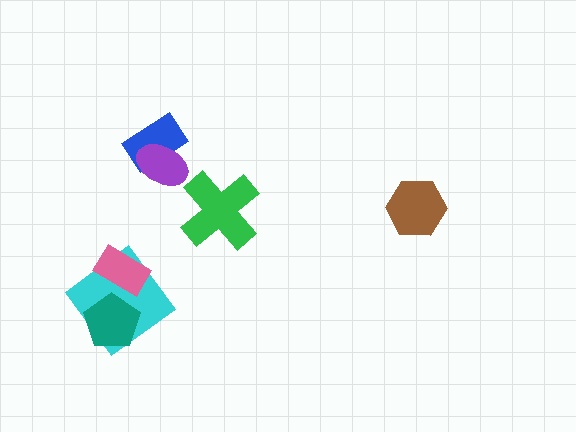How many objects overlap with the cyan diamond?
2 objects overlap with the cyan diamond.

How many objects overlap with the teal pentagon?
1 object overlaps with the teal pentagon.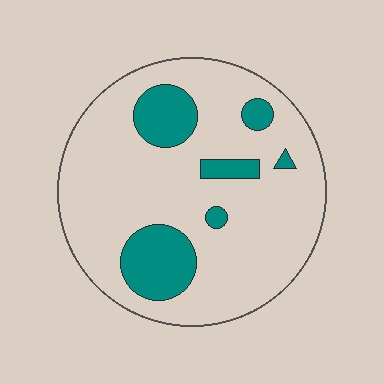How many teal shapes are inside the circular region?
6.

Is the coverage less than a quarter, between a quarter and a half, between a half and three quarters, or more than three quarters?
Less than a quarter.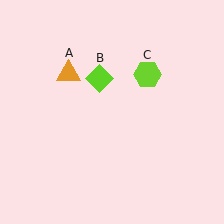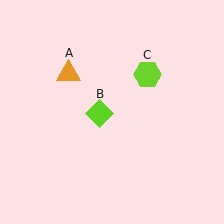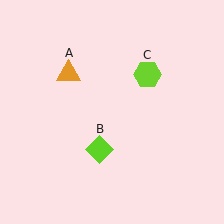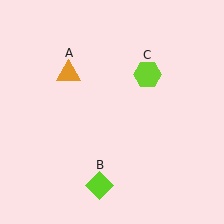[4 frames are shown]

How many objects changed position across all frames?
1 object changed position: lime diamond (object B).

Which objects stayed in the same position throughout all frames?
Orange triangle (object A) and lime hexagon (object C) remained stationary.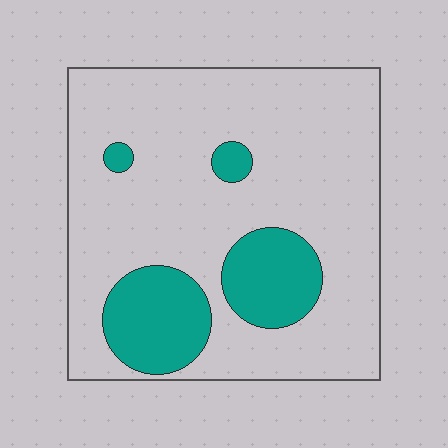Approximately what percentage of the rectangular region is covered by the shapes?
Approximately 20%.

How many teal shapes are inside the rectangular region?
4.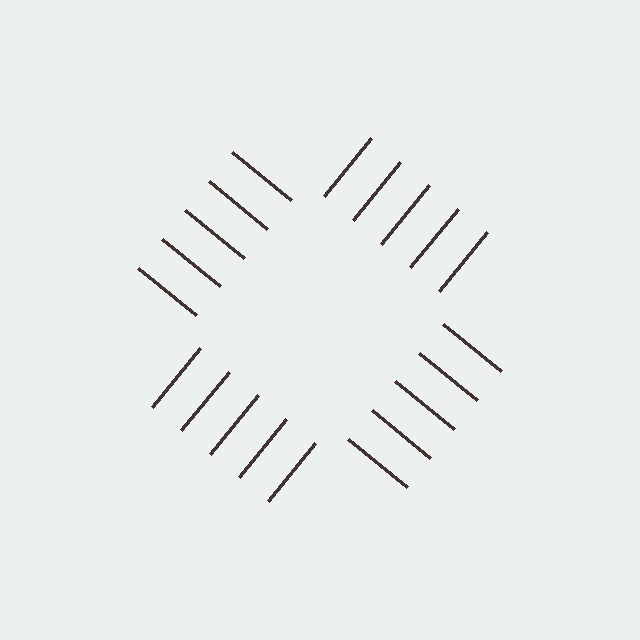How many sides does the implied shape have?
4 sides — the line-ends trace a square.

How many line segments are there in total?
20 — 5 along each of the 4 edges.